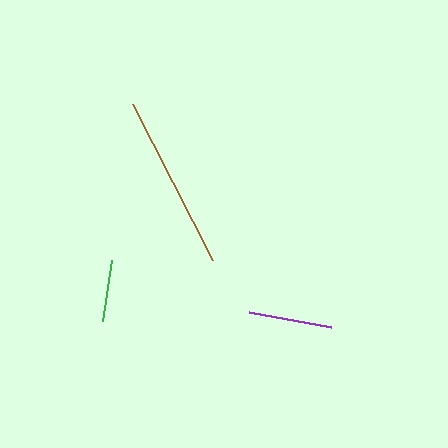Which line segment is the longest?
The brown line is the longest at approximately 176 pixels.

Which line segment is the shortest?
The green line is the shortest at approximately 62 pixels.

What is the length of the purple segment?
The purple segment is approximately 83 pixels long.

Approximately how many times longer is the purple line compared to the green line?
The purple line is approximately 1.4 times the length of the green line.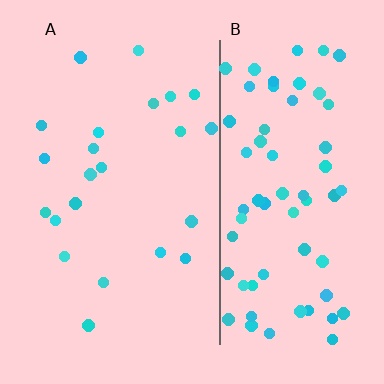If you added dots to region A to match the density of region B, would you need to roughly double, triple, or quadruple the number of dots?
Approximately triple.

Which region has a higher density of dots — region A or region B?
B (the right).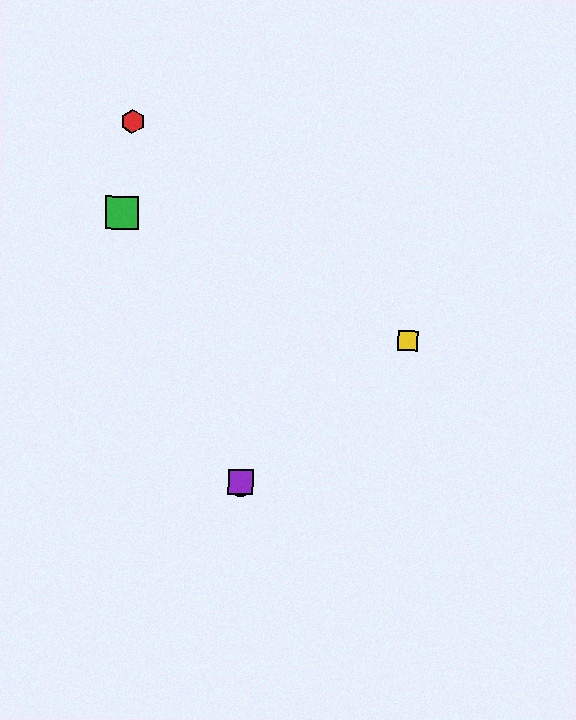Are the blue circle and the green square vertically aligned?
No, the blue circle is at x≈241 and the green square is at x≈122.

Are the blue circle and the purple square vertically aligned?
Yes, both are at x≈241.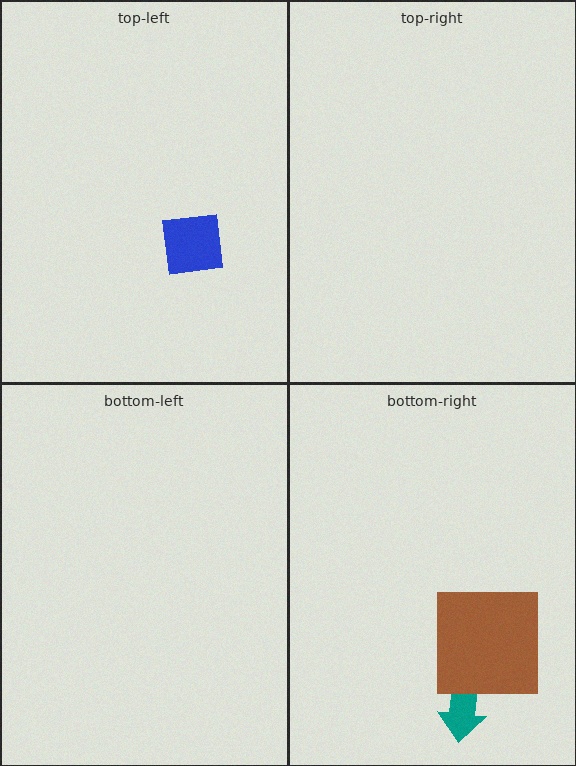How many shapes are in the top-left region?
1.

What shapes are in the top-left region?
The blue square.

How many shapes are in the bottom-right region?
2.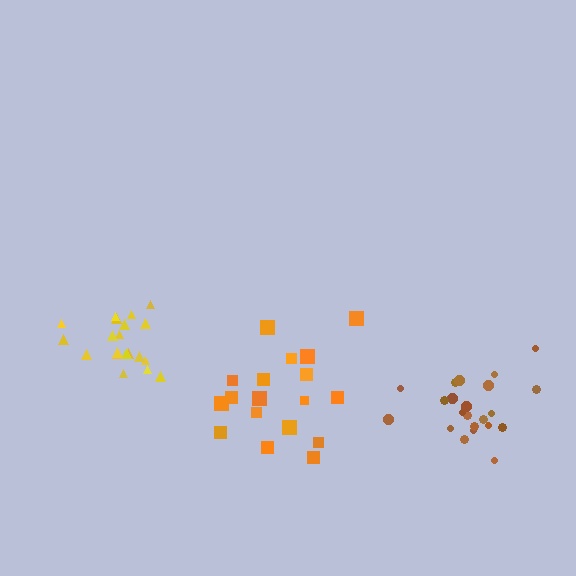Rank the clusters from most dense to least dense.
yellow, brown, orange.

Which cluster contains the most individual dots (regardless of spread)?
Brown (22).